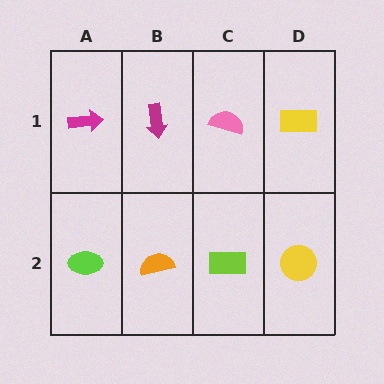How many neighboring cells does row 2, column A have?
2.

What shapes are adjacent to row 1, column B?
An orange semicircle (row 2, column B), a magenta arrow (row 1, column A), a pink semicircle (row 1, column C).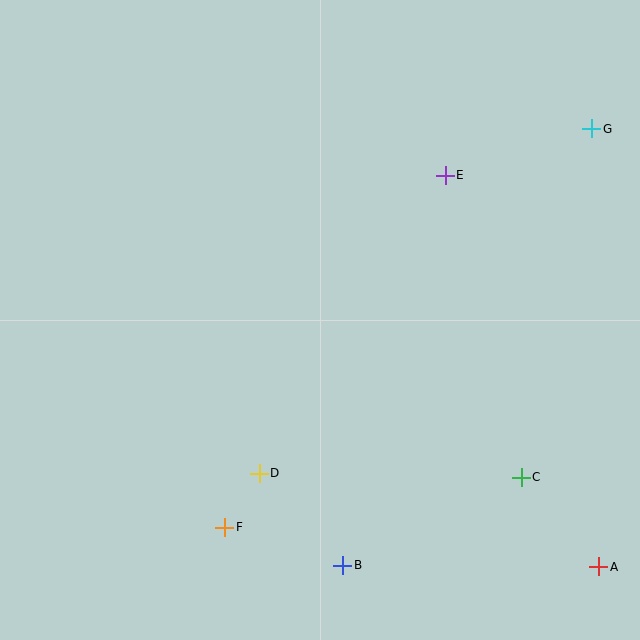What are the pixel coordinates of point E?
Point E is at (445, 175).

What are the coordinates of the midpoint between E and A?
The midpoint between E and A is at (522, 371).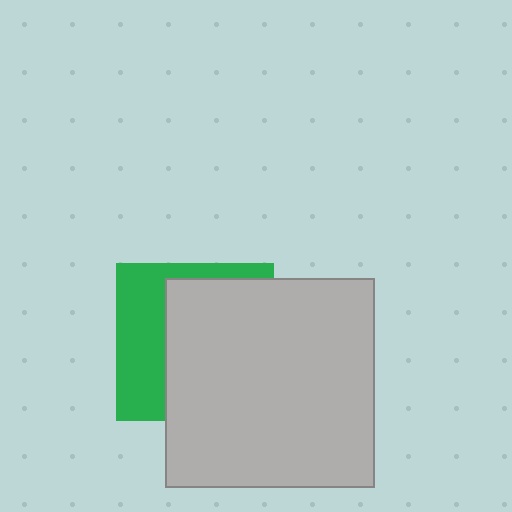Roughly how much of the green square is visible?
A small part of it is visible (roughly 38%).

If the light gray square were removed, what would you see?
You would see the complete green square.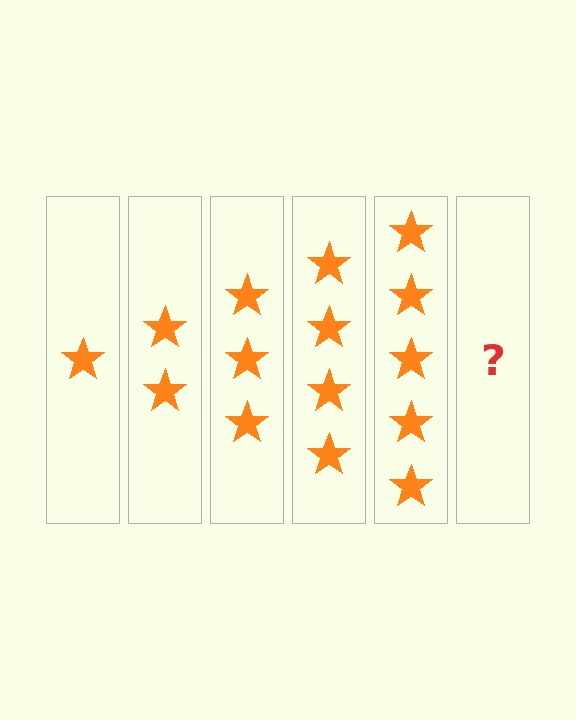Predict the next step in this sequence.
The next step is 6 stars.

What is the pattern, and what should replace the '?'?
The pattern is that each step adds one more star. The '?' should be 6 stars.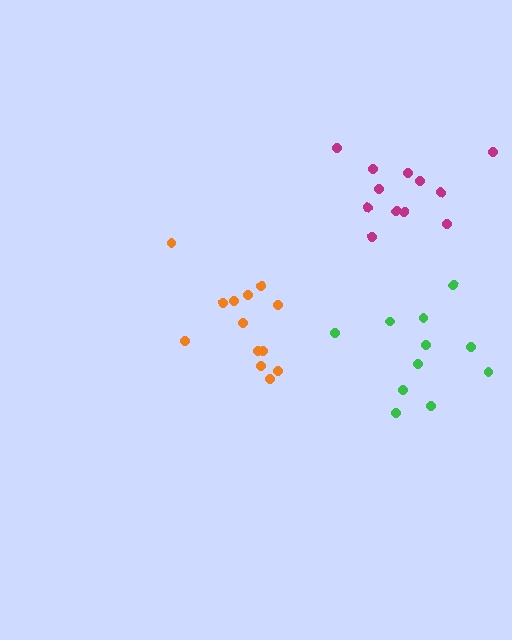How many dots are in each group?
Group 1: 13 dots, Group 2: 12 dots, Group 3: 11 dots (36 total).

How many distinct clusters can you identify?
There are 3 distinct clusters.